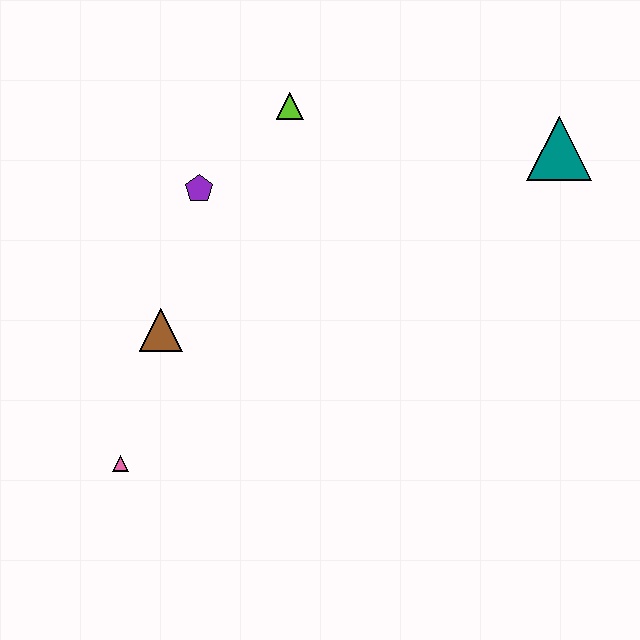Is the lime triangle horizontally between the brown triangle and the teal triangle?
Yes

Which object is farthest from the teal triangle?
The pink triangle is farthest from the teal triangle.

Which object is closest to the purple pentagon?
The lime triangle is closest to the purple pentagon.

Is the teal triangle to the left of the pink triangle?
No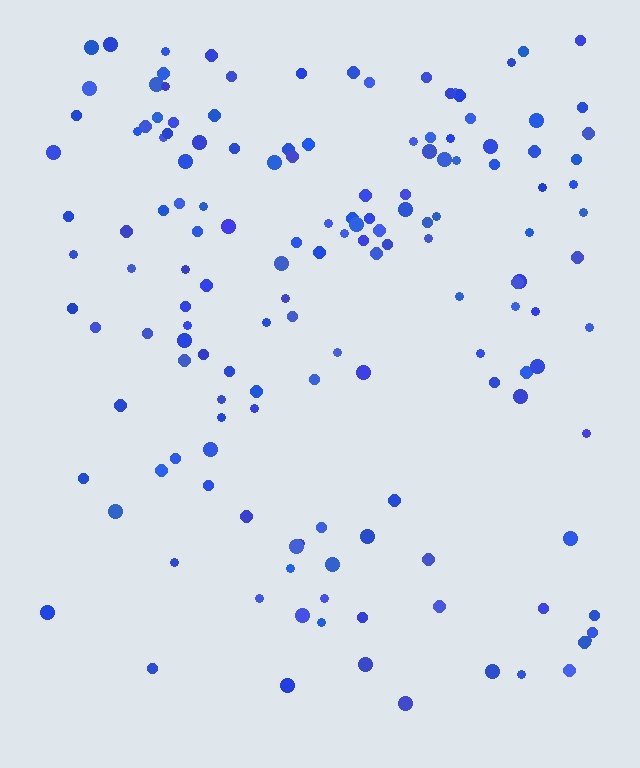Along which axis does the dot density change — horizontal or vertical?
Vertical.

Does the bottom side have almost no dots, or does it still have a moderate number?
Still a moderate number, just noticeably fewer than the top.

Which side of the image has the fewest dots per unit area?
The bottom.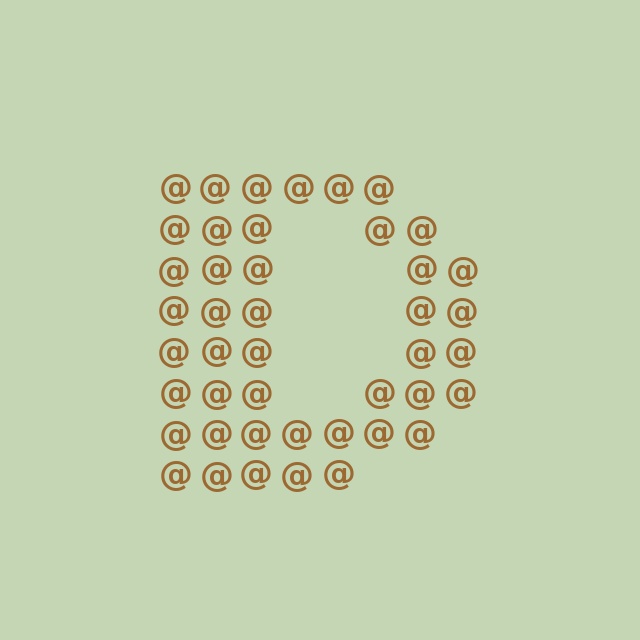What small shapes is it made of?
It is made of small at signs.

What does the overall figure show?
The overall figure shows the letter D.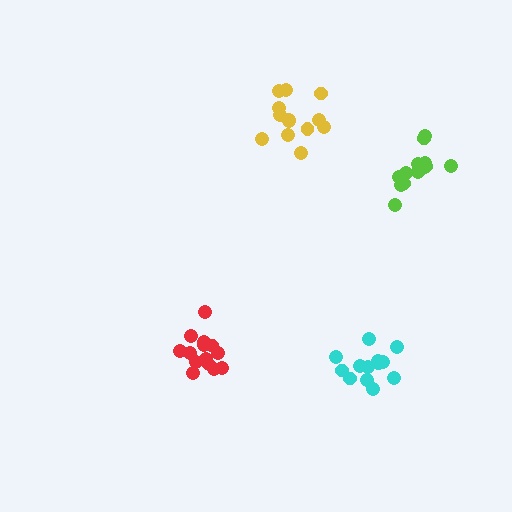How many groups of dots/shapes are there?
There are 4 groups.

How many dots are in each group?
Group 1: 13 dots, Group 2: 14 dots, Group 3: 13 dots, Group 4: 13 dots (53 total).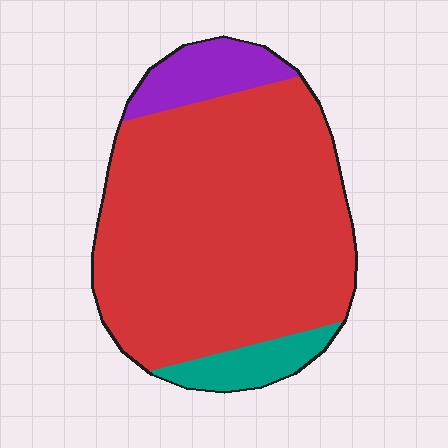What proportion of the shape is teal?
Teal takes up about one tenth (1/10) of the shape.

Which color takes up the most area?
Red, at roughly 80%.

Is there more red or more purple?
Red.